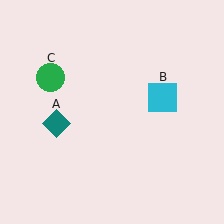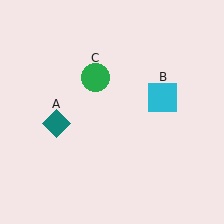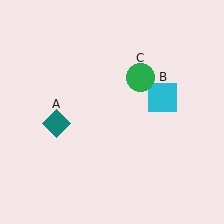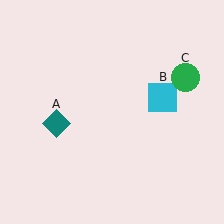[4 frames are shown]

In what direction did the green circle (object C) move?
The green circle (object C) moved right.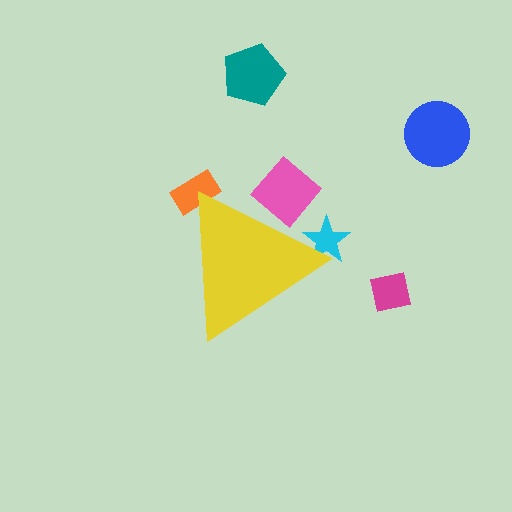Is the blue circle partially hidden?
No, the blue circle is fully visible.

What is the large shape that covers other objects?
A yellow triangle.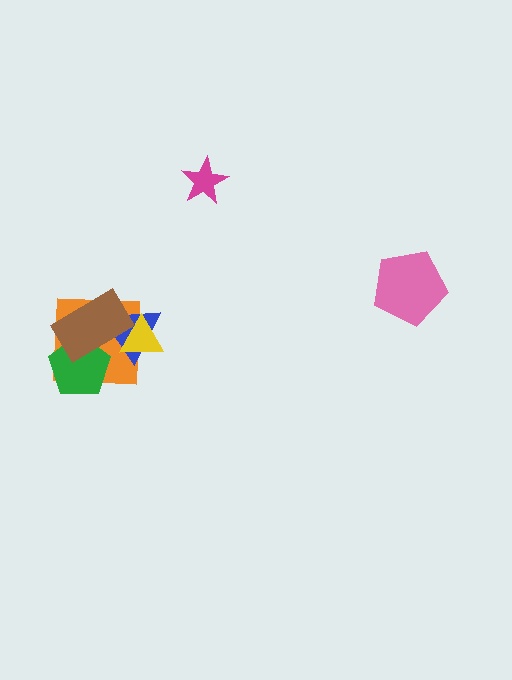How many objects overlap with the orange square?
4 objects overlap with the orange square.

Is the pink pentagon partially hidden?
No, no other shape covers it.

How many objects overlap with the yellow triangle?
3 objects overlap with the yellow triangle.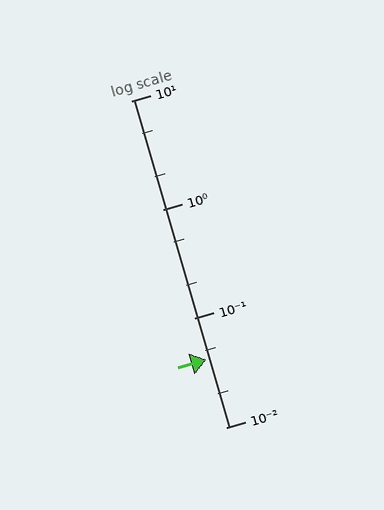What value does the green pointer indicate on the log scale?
The pointer indicates approximately 0.042.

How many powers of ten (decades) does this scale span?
The scale spans 3 decades, from 0.01 to 10.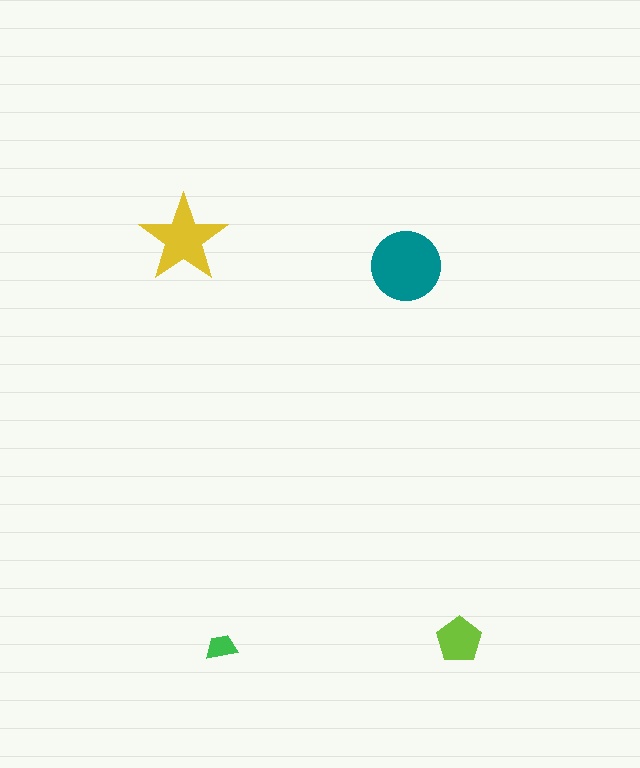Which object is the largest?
The teal circle.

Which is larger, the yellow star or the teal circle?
The teal circle.